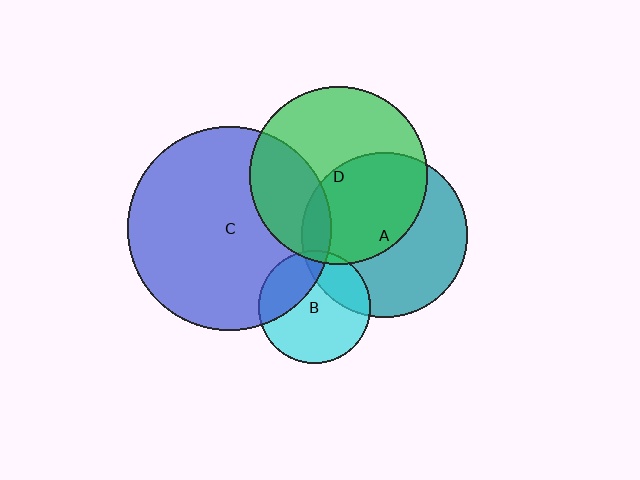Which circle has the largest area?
Circle C (blue).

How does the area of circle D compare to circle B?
Approximately 2.5 times.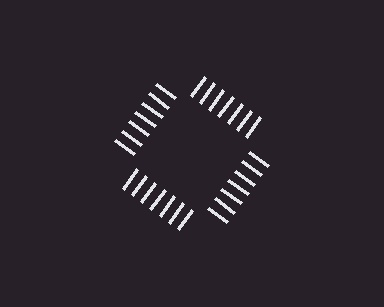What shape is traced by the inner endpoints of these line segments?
An illusory square — the line segments terminate on its edges but no continuous stroke is drawn.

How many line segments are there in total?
28 — 7 along each of the 4 edges.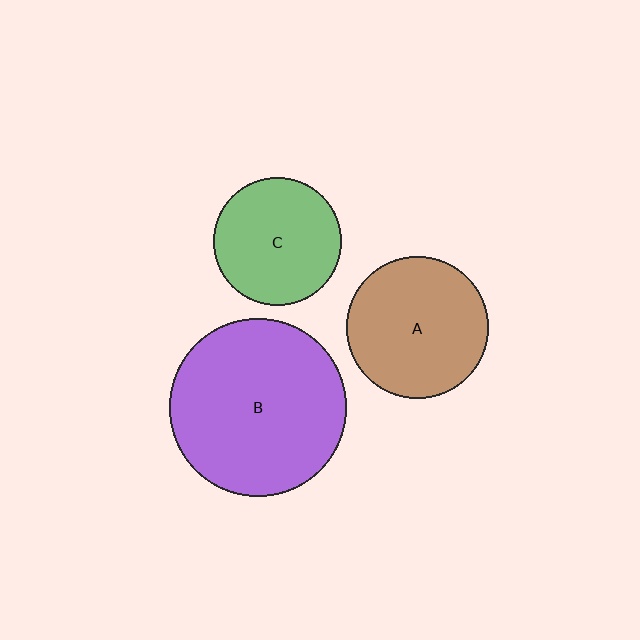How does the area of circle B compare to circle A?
Approximately 1.6 times.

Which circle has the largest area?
Circle B (purple).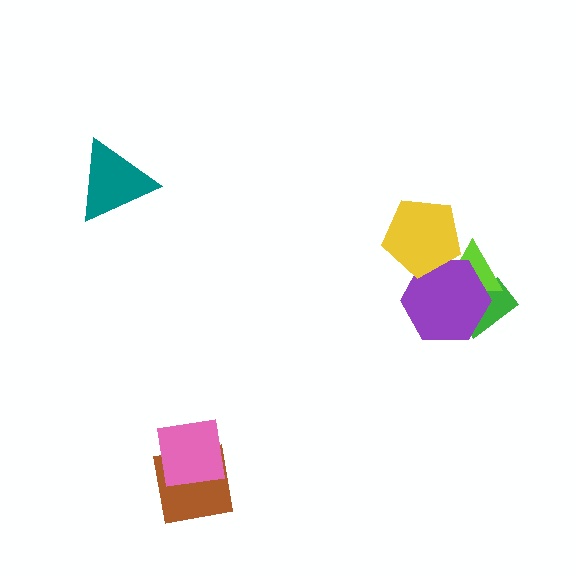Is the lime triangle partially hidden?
Yes, it is partially covered by another shape.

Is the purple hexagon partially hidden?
Yes, it is partially covered by another shape.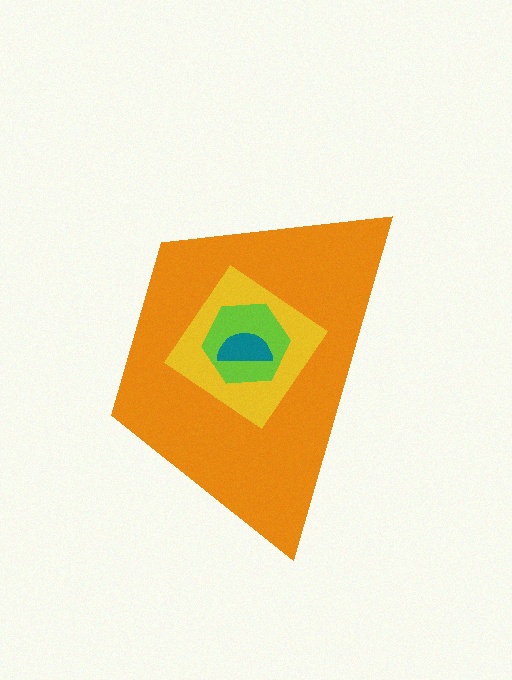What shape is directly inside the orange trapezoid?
The yellow diamond.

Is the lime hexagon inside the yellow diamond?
Yes.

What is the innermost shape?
The teal semicircle.